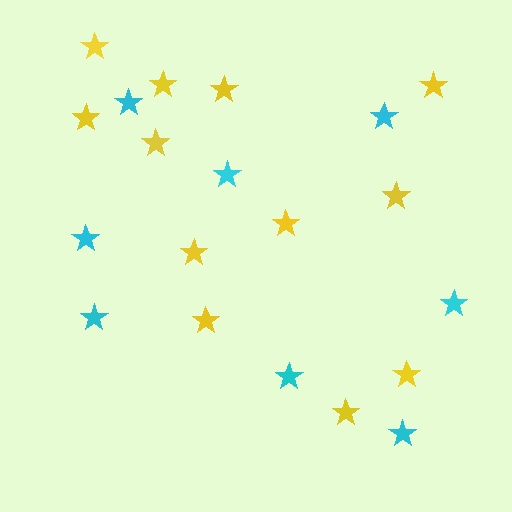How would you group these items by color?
There are 2 groups: one group of yellow stars (12) and one group of cyan stars (8).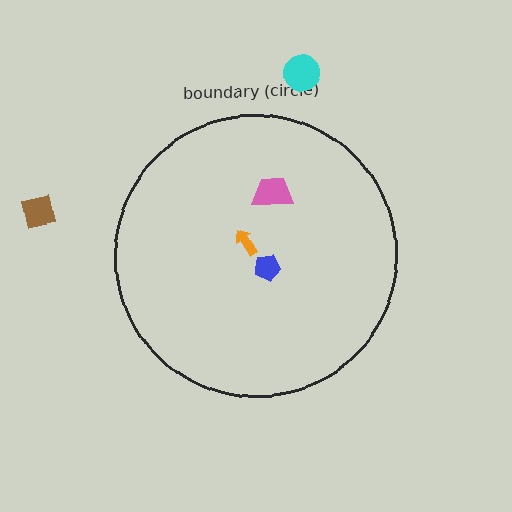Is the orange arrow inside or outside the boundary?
Inside.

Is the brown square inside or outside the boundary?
Outside.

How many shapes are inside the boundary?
3 inside, 2 outside.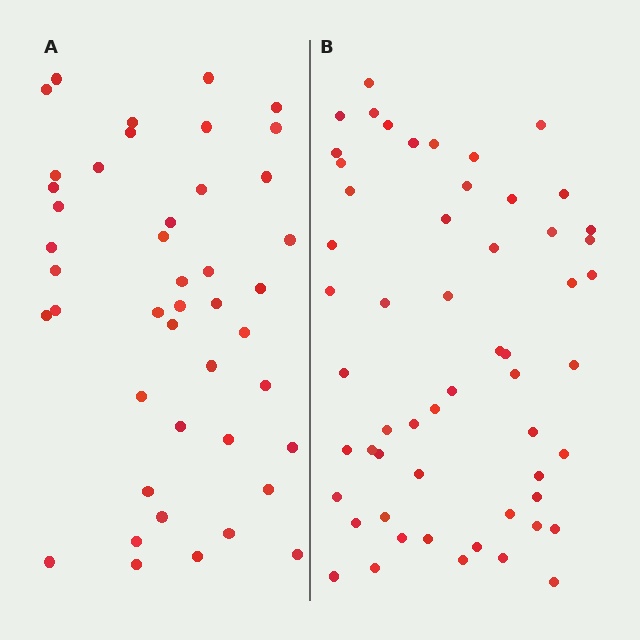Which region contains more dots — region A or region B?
Region B (the right region) has more dots.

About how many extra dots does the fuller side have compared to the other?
Region B has roughly 12 or so more dots than region A.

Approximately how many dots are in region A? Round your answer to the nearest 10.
About 40 dots. (The exact count is 44, which rounds to 40.)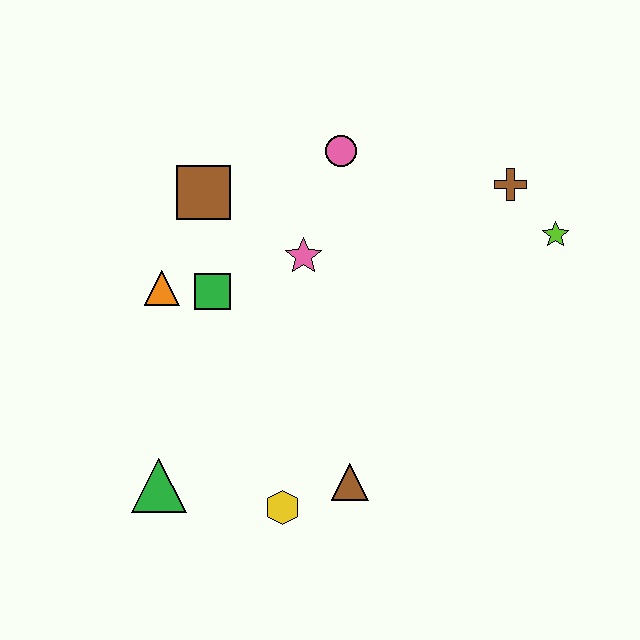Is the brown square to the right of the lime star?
No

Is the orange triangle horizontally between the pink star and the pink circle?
No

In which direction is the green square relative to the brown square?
The green square is below the brown square.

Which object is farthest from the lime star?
The green triangle is farthest from the lime star.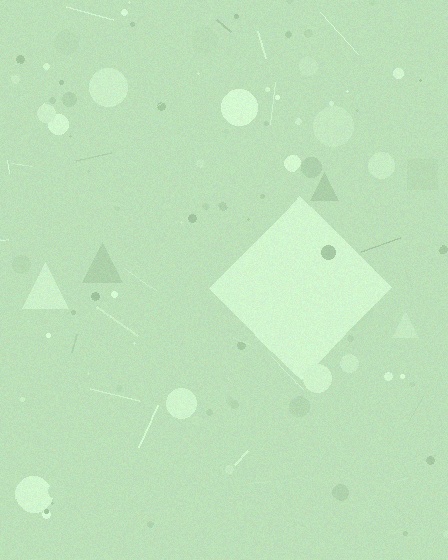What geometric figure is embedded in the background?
A diamond is embedded in the background.